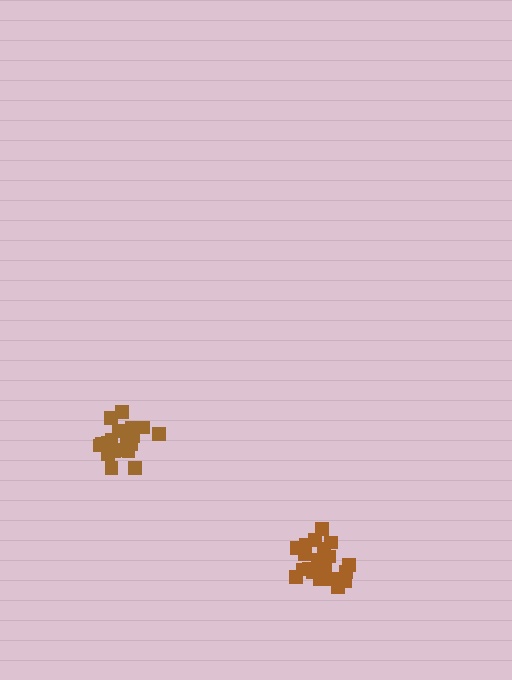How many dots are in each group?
Group 1: 19 dots, Group 2: 21 dots (40 total).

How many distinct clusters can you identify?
There are 2 distinct clusters.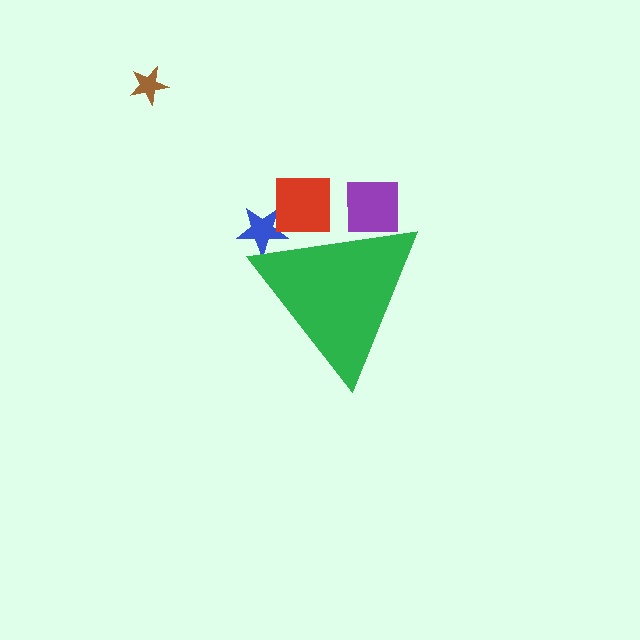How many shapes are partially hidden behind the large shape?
3 shapes are partially hidden.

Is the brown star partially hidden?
No, the brown star is fully visible.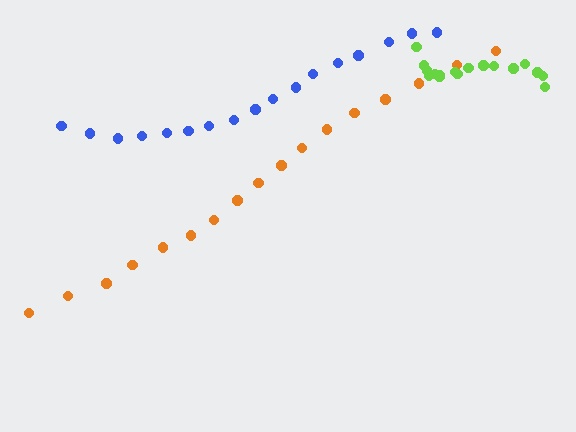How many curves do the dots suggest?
There are 3 distinct paths.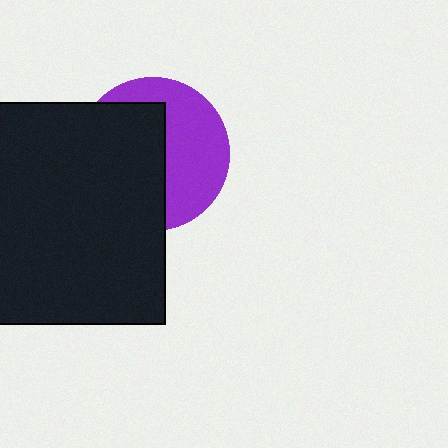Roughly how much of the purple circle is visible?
About half of it is visible (roughly 46%).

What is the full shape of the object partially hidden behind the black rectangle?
The partially hidden object is a purple circle.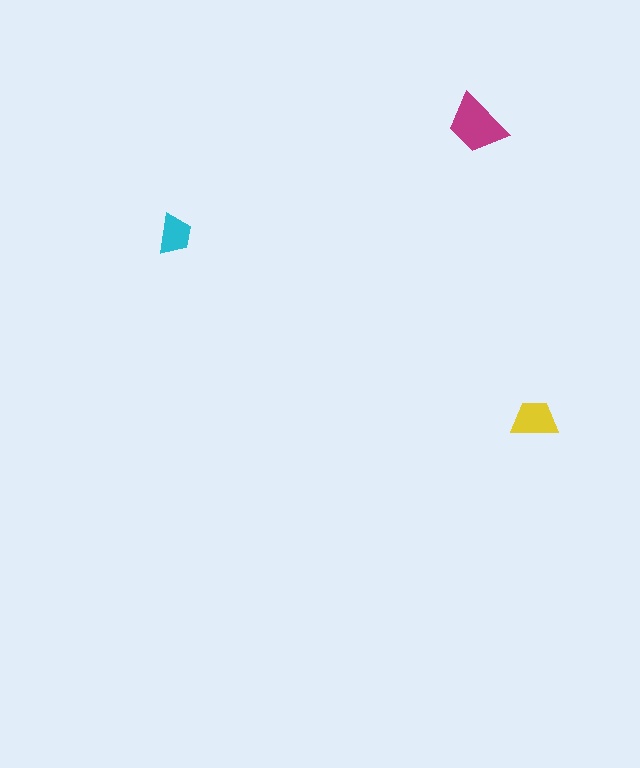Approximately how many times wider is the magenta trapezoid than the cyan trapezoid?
About 1.5 times wider.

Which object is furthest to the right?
The yellow trapezoid is rightmost.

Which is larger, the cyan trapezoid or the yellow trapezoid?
The yellow one.